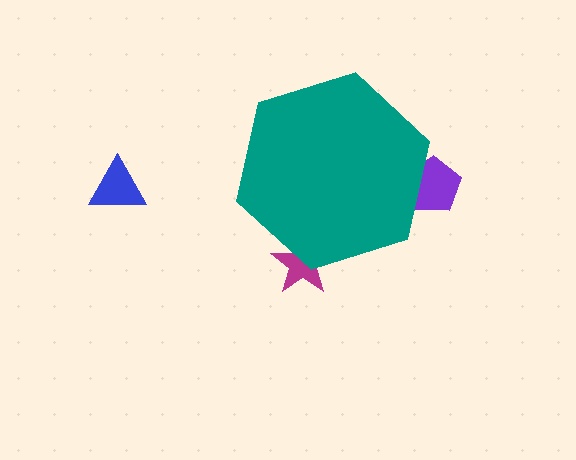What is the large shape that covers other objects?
A teal hexagon.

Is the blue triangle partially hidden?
No, the blue triangle is fully visible.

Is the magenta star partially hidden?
Yes, the magenta star is partially hidden behind the teal hexagon.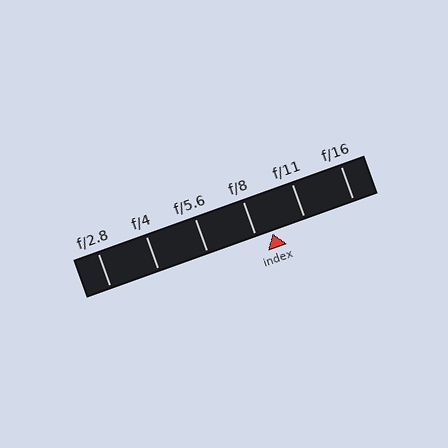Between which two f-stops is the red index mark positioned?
The index mark is between f/8 and f/11.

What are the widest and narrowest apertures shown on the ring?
The widest aperture shown is f/2.8 and the narrowest is f/16.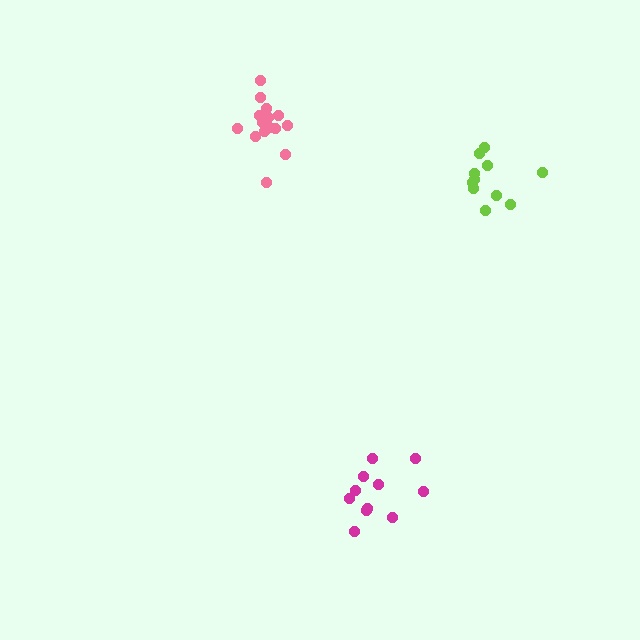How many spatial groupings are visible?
There are 3 spatial groupings.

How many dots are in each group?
Group 1: 11 dots, Group 2: 15 dots, Group 3: 11 dots (37 total).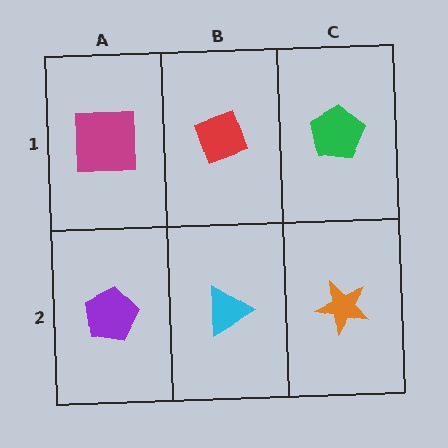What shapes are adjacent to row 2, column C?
A green pentagon (row 1, column C), a cyan triangle (row 2, column B).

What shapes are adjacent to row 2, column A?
A magenta square (row 1, column A), a cyan triangle (row 2, column B).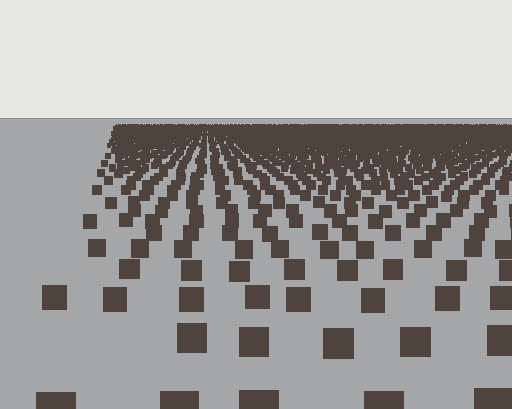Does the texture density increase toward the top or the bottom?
Density increases toward the top.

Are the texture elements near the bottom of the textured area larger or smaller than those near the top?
Larger. Near the bottom, elements are closer to the viewer and appear at a bigger on-screen size.